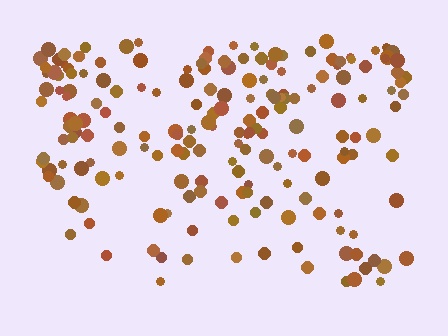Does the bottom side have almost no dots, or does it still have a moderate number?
Still a moderate number, just noticeably fewer than the top.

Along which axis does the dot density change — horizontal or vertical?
Vertical.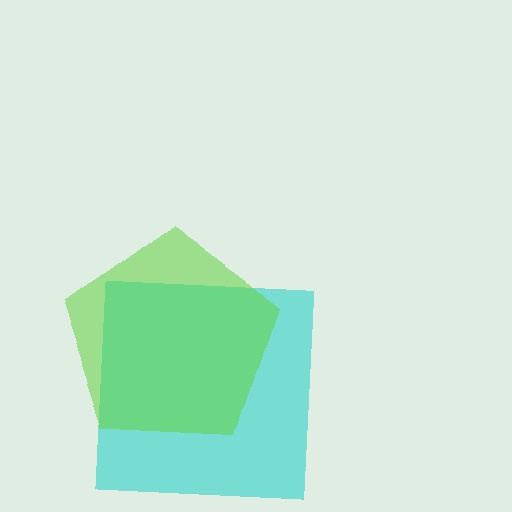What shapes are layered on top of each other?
The layered shapes are: a cyan square, a lime pentagon.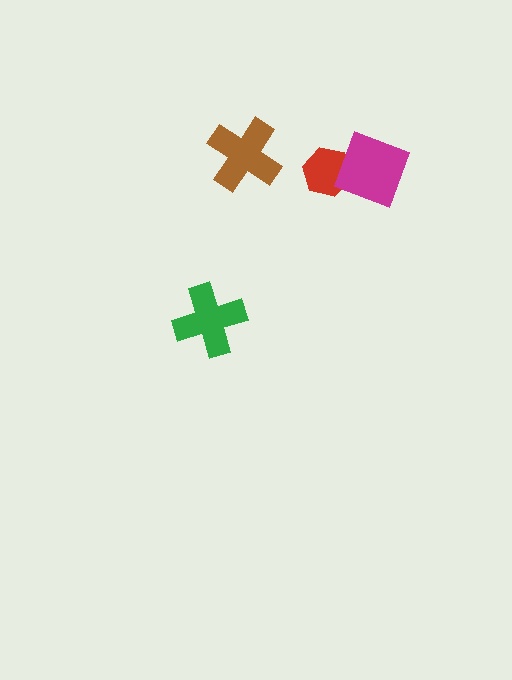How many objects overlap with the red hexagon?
1 object overlaps with the red hexagon.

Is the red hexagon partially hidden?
Yes, it is partially covered by another shape.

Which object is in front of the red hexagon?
The magenta diamond is in front of the red hexagon.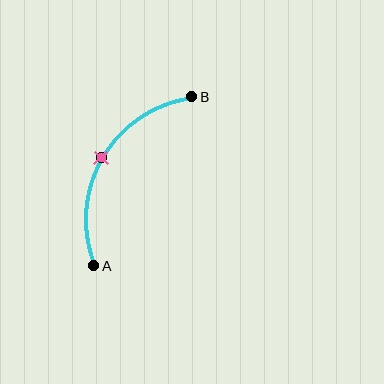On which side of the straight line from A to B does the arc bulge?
The arc bulges to the left of the straight line connecting A and B.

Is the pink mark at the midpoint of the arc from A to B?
Yes. The pink mark lies on the arc at equal arc-length from both A and B — it is the arc midpoint.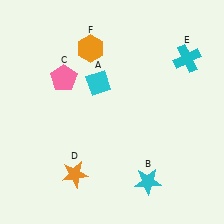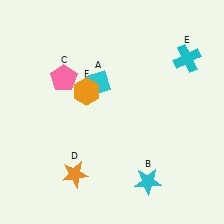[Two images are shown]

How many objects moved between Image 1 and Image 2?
1 object moved between the two images.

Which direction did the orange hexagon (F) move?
The orange hexagon (F) moved down.